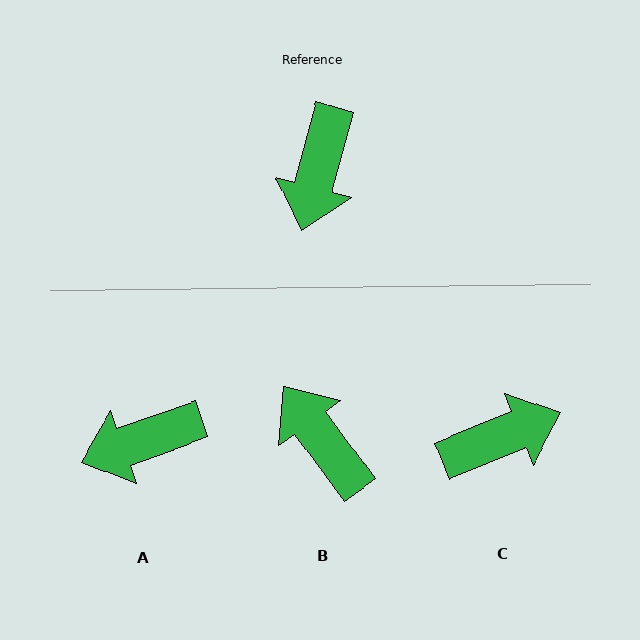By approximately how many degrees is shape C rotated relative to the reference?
Approximately 127 degrees counter-clockwise.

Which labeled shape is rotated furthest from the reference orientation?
B, about 128 degrees away.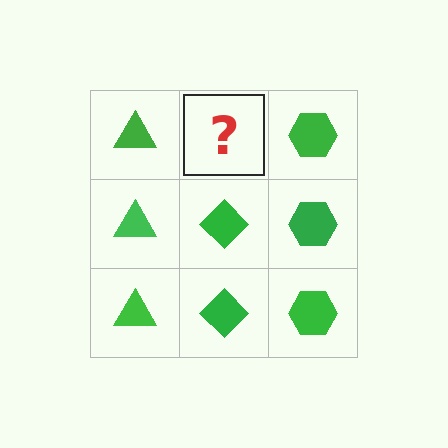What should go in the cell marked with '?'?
The missing cell should contain a green diamond.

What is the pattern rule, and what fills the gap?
The rule is that each column has a consistent shape. The gap should be filled with a green diamond.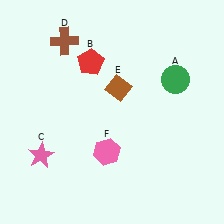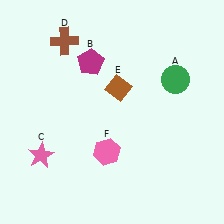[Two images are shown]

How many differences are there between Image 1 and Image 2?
There is 1 difference between the two images.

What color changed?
The pentagon (B) changed from red in Image 1 to magenta in Image 2.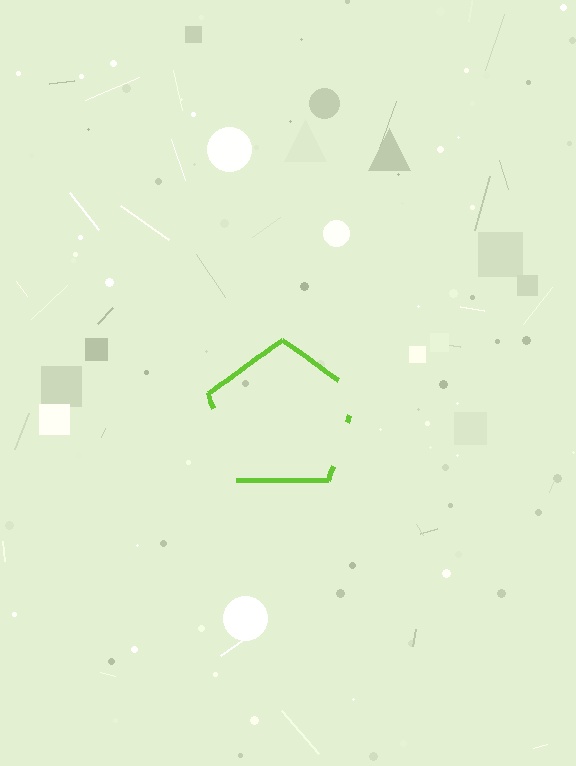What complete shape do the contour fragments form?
The contour fragments form a pentagon.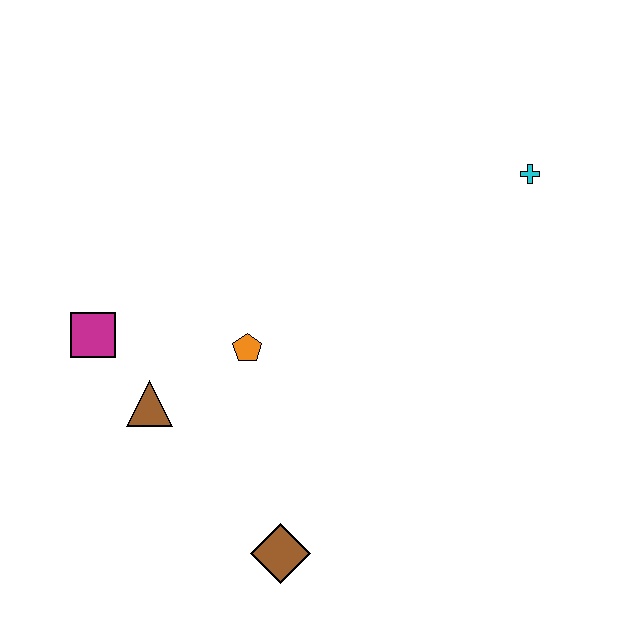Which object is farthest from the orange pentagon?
The cyan cross is farthest from the orange pentagon.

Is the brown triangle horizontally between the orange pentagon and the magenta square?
Yes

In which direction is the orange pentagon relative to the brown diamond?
The orange pentagon is above the brown diamond.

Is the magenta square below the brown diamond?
No